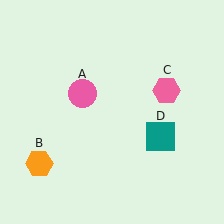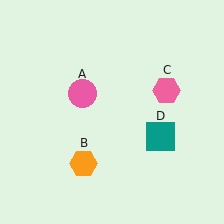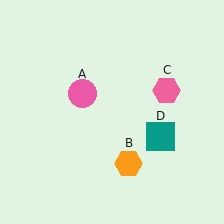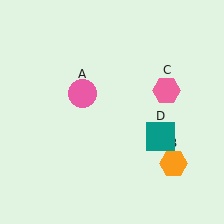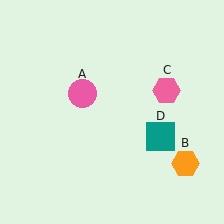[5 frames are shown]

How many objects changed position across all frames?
1 object changed position: orange hexagon (object B).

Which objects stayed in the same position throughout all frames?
Pink circle (object A) and pink hexagon (object C) and teal square (object D) remained stationary.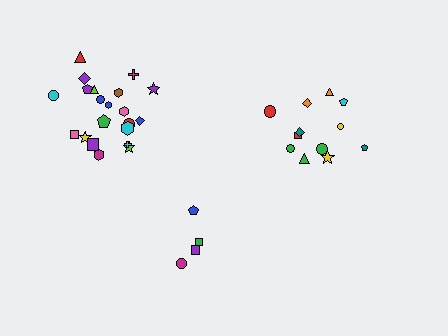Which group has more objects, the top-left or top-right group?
The top-left group.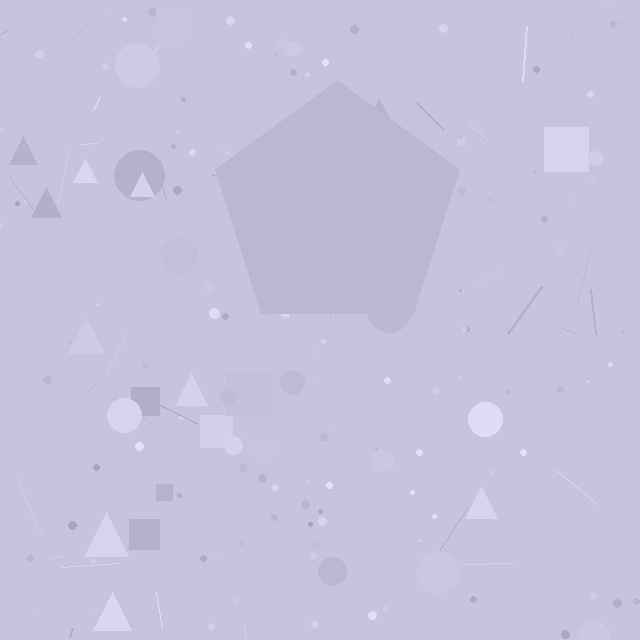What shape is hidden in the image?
A pentagon is hidden in the image.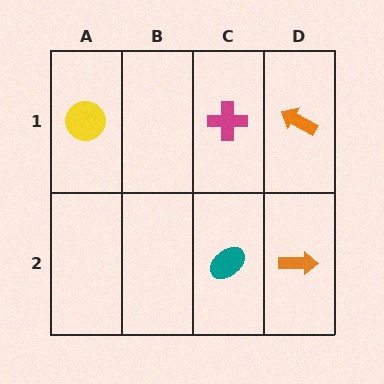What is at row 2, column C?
A teal ellipse.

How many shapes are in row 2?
2 shapes.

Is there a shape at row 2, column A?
No, that cell is empty.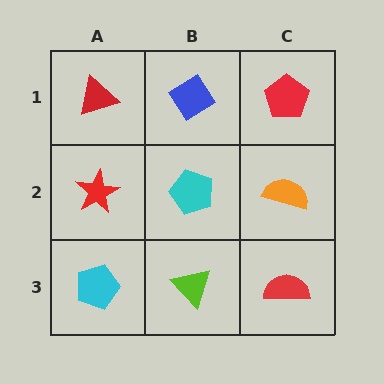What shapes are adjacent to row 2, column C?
A red pentagon (row 1, column C), a red semicircle (row 3, column C), a cyan pentagon (row 2, column B).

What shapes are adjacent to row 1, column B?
A cyan pentagon (row 2, column B), a red triangle (row 1, column A), a red pentagon (row 1, column C).